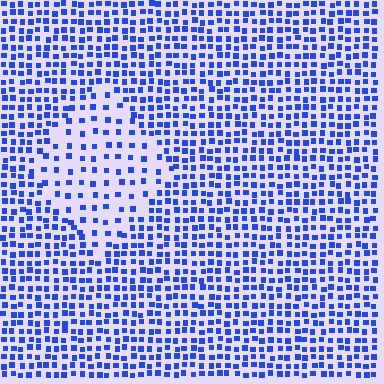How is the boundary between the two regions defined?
The boundary is defined by a change in element density (approximately 2.2x ratio). All elements are the same color, size, and shape.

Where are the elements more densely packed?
The elements are more densely packed outside the diamond boundary.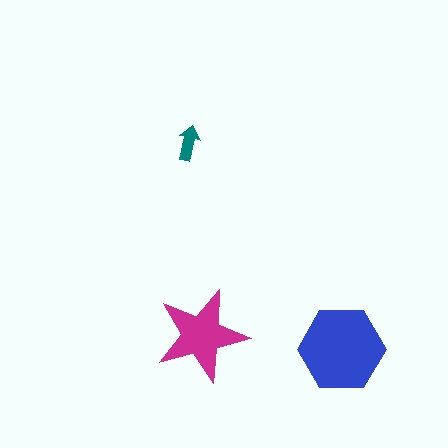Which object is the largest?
The blue hexagon.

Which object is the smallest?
The teal arrow.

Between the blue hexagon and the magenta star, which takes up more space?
The blue hexagon.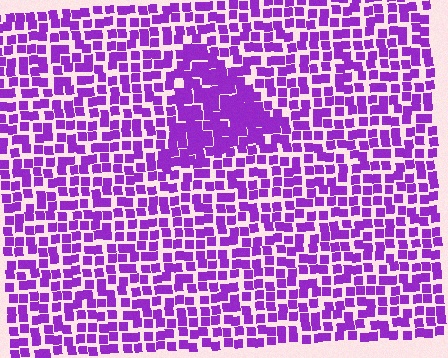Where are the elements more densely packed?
The elements are more densely packed inside the triangle boundary.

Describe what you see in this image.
The image contains small purple elements arranged at two different densities. A triangle-shaped region is visible where the elements are more densely packed than the surrounding area.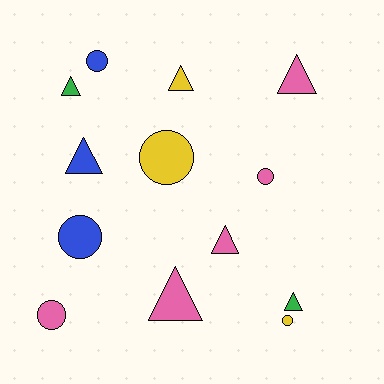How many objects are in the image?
There are 13 objects.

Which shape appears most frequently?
Triangle, with 7 objects.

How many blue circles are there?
There are 2 blue circles.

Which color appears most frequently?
Pink, with 5 objects.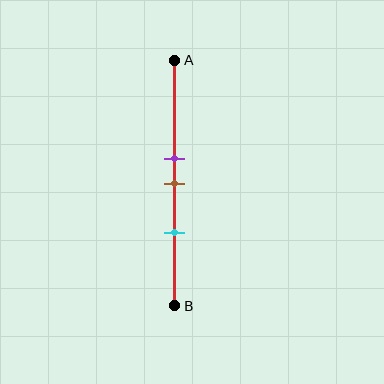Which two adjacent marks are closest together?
The purple and brown marks are the closest adjacent pair.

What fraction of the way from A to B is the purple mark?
The purple mark is approximately 40% (0.4) of the way from A to B.